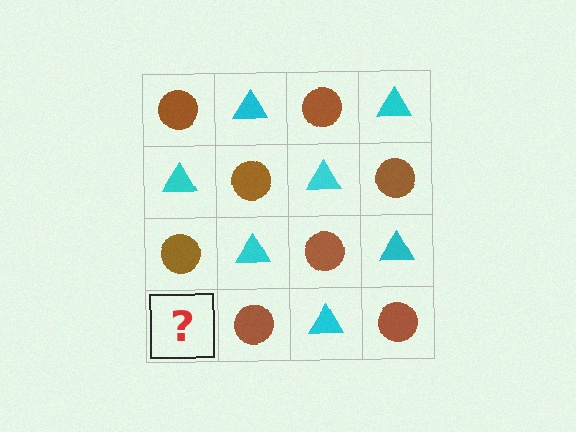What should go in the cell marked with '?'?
The missing cell should contain a cyan triangle.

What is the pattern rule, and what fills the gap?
The rule is that it alternates brown circle and cyan triangle in a checkerboard pattern. The gap should be filled with a cyan triangle.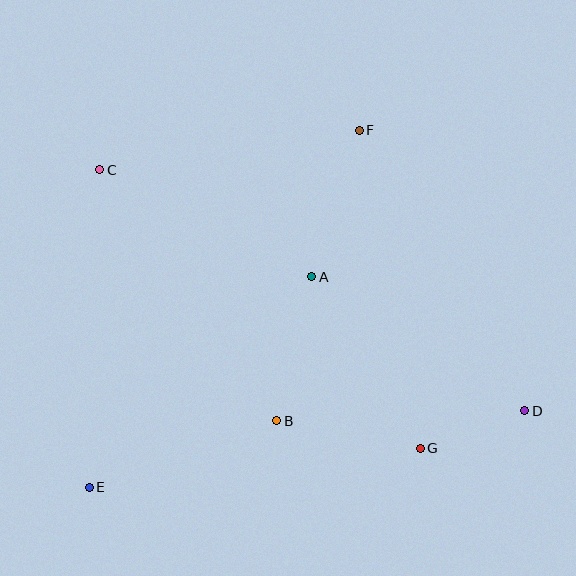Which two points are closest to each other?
Points D and G are closest to each other.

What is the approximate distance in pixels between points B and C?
The distance between B and C is approximately 306 pixels.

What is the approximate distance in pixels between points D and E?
The distance between D and E is approximately 443 pixels.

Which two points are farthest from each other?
Points C and D are farthest from each other.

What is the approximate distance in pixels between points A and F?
The distance between A and F is approximately 154 pixels.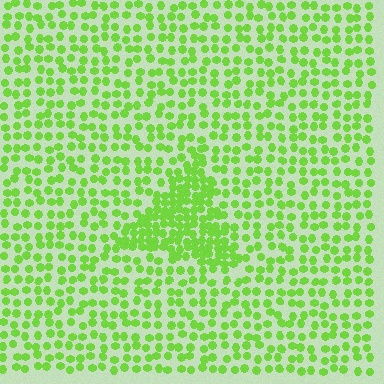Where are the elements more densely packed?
The elements are more densely packed inside the triangle boundary.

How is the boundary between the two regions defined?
The boundary is defined by a change in element density (approximately 2.1x ratio). All elements are the same color, size, and shape.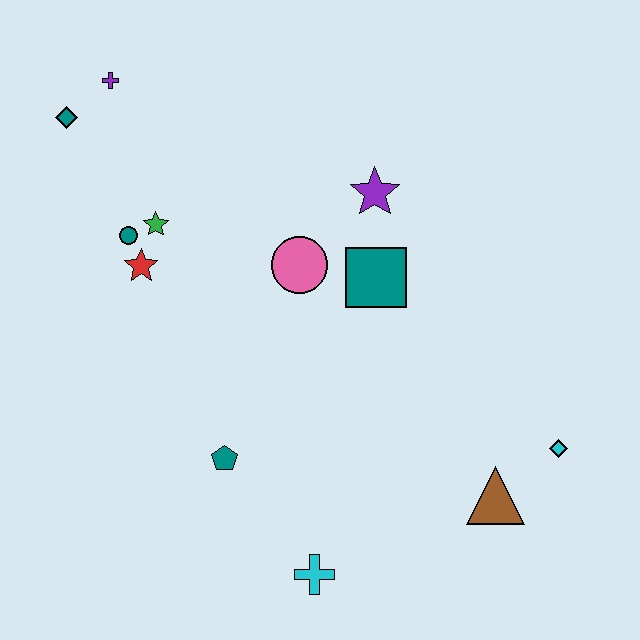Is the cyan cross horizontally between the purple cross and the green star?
No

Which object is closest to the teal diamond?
The purple cross is closest to the teal diamond.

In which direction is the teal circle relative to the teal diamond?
The teal circle is below the teal diamond.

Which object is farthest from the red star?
The cyan diamond is farthest from the red star.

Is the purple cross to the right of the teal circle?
No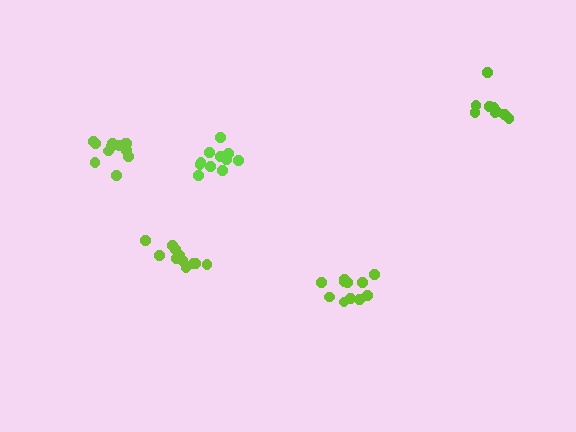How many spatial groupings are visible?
There are 5 spatial groupings.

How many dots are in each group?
Group 1: 11 dots, Group 2: 11 dots, Group 3: 11 dots, Group 4: 12 dots, Group 5: 9 dots (54 total).